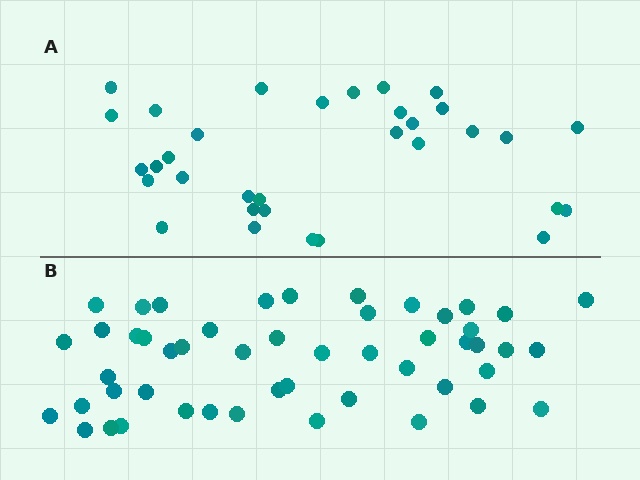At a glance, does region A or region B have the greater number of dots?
Region B (the bottom region) has more dots.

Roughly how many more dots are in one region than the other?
Region B has approximately 15 more dots than region A.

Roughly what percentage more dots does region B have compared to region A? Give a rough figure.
About 50% more.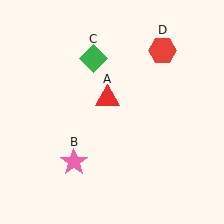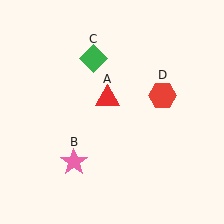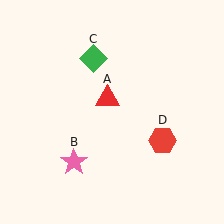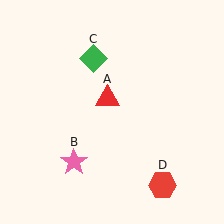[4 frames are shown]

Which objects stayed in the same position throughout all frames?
Red triangle (object A) and pink star (object B) and green diamond (object C) remained stationary.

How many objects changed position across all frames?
1 object changed position: red hexagon (object D).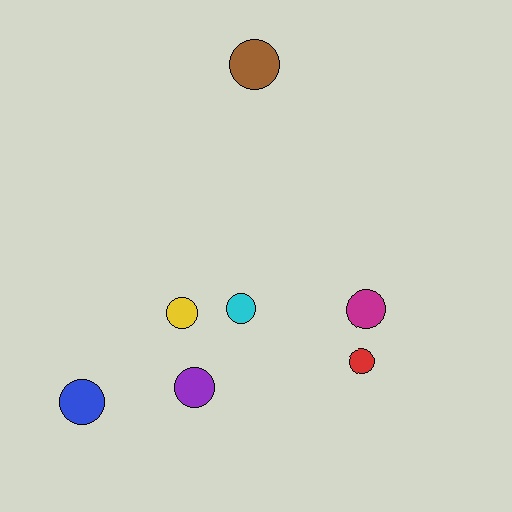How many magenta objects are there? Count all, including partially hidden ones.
There is 1 magenta object.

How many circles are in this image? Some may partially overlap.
There are 7 circles.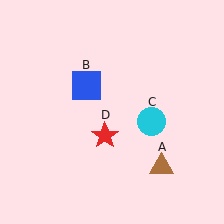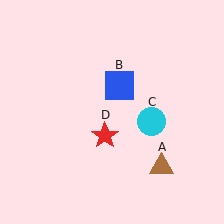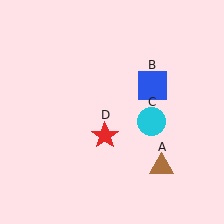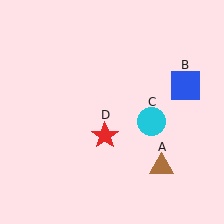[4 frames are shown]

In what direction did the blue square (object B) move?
The blue square (object B) moved right.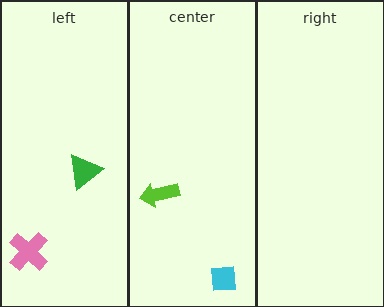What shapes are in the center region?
The lime arrow, the cyan square.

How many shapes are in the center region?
2.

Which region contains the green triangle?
The left region.